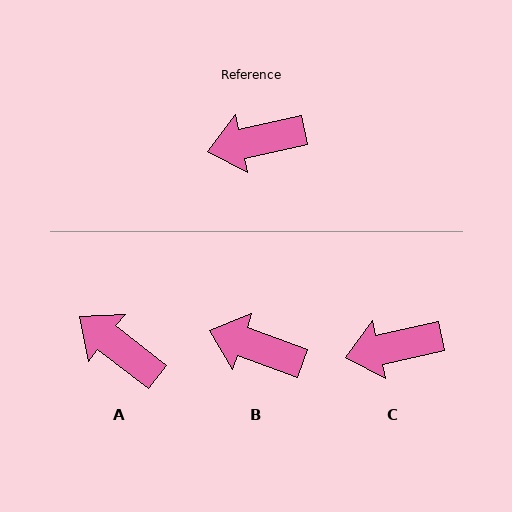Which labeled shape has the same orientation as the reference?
C.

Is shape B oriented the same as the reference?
No, it is off by about 32 degrees.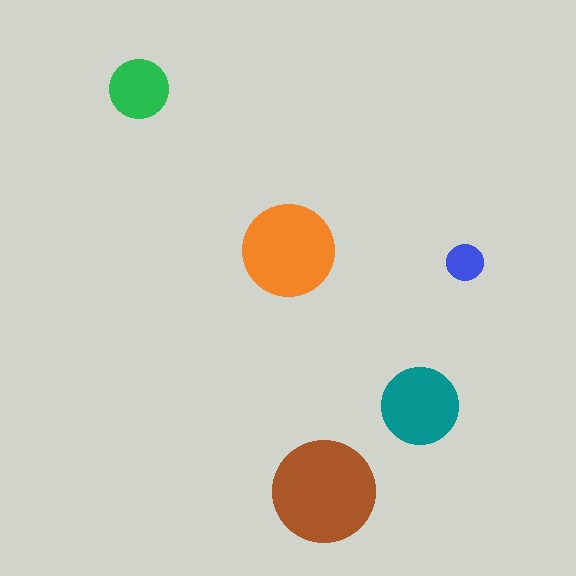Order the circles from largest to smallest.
the brown one, the orange one, the teal one, the green one, the blue one.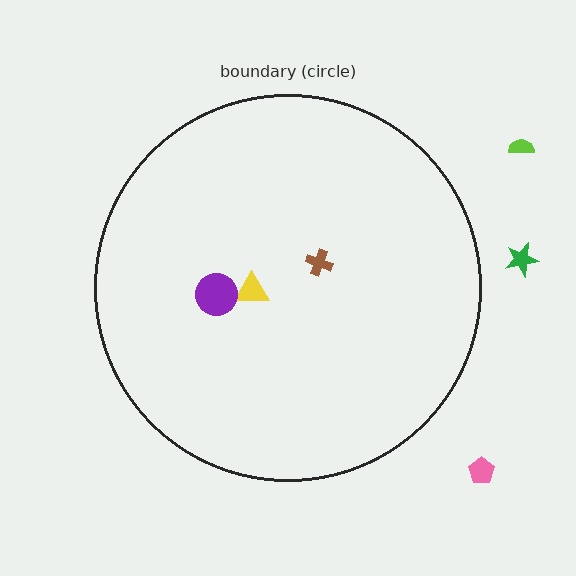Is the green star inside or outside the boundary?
Outside.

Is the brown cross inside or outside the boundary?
Inside.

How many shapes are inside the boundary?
3 inside, 3 outside.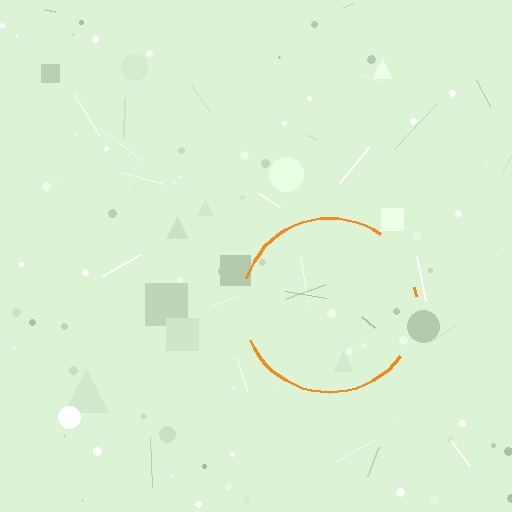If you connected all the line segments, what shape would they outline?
They would outline a circle.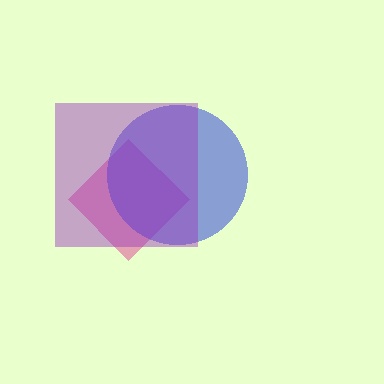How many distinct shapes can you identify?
There are 3 distinct shapes: a pink diamond, a blue circle, a purple square.